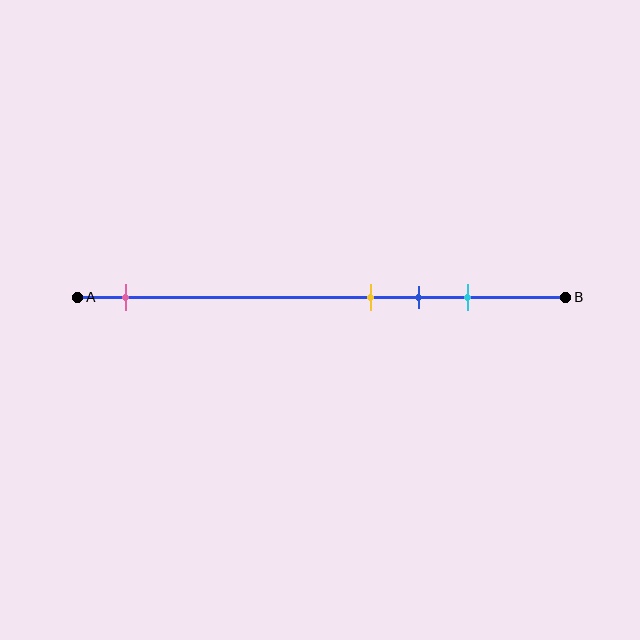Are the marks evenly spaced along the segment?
No, the marks are not evenly spaced.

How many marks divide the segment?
There are 4 marks dividing the segment.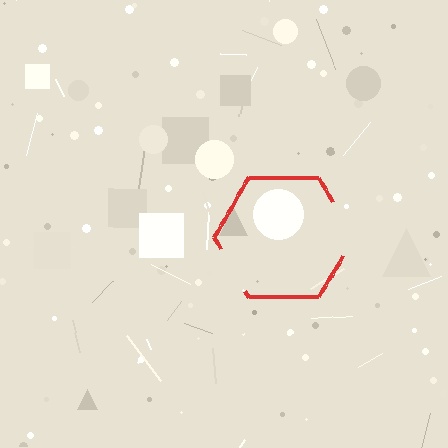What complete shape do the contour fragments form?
The contour fragments form a hexagon.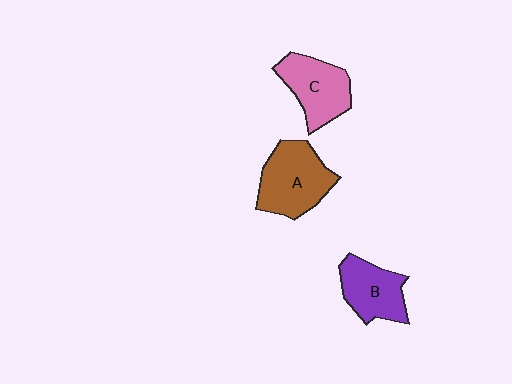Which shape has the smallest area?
Shape B (purple).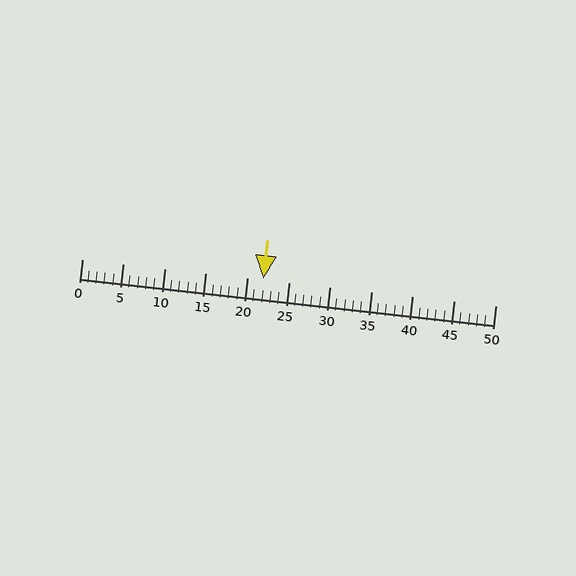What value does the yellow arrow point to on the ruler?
The yellow arrow points to approximately 22.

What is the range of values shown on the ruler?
The ruler shows values from 0 to 50.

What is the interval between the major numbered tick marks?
The major tick marks are spaced 5 units apart.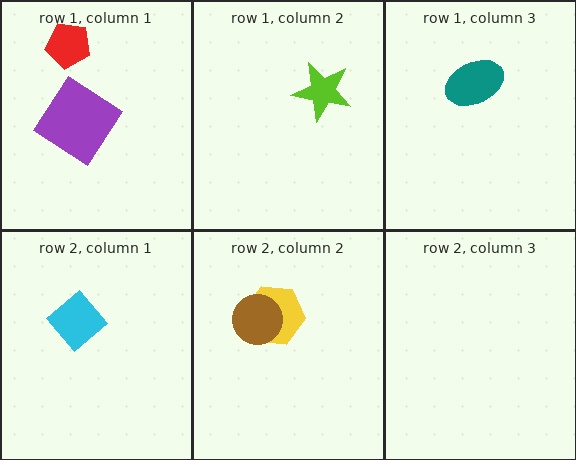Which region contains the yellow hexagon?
The row 2, column 2 region.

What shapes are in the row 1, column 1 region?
The purple diamond, the red pentagon.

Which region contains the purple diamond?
The row 1, column 1 region.